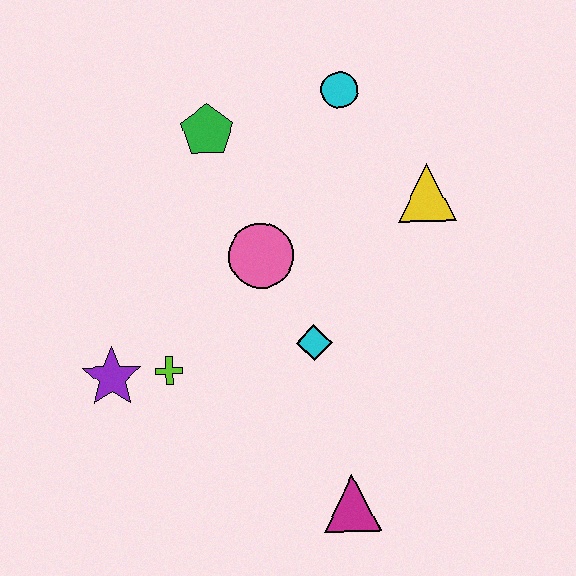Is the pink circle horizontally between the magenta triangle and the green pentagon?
Yes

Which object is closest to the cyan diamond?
The pink circle is closest to the cyan diamond.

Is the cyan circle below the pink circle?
No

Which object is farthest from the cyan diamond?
The cyan circle is farthest from the cyan diamond.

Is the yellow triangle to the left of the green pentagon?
No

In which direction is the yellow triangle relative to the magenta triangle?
The yellow triangle is above the magenta triangle.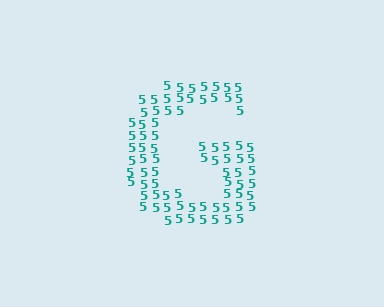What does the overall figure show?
The overall figure shows the letter G.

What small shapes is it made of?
It is made of small digit 5's.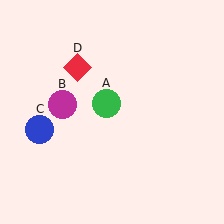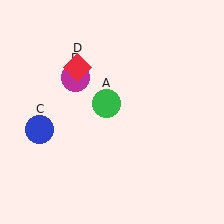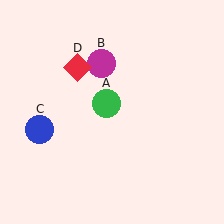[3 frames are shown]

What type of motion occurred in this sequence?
The magenta circle (object B) rotated clockwise around the center of the scene.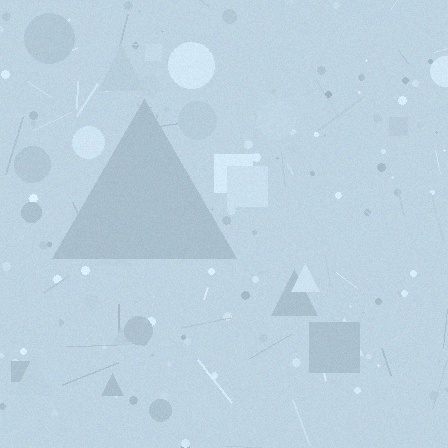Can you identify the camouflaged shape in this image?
The camouflaged shape is a triangle.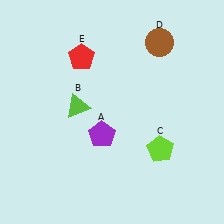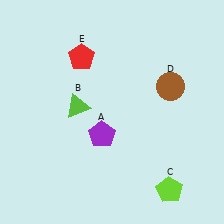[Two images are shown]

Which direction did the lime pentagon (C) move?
The lime pentagon (C) moved down.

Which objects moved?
The objects that moved are: the lime pentagon (C), the brown circle (D).